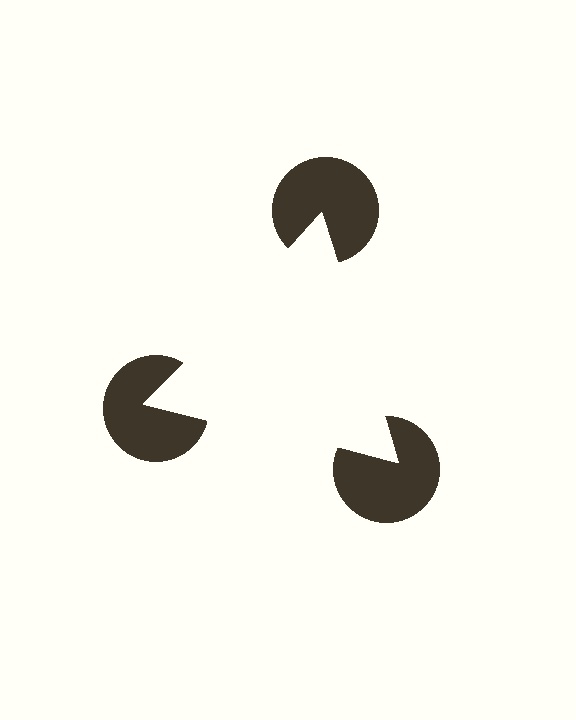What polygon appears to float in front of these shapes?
An illusory triangle — its edges are inferred from the aligned wedge cuts in the pac-man discs, not physically drawn.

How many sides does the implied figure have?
3 sides.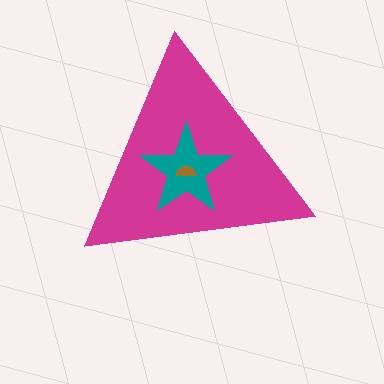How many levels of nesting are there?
3.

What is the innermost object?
The brown semicircle.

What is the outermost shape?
The magenta triangle.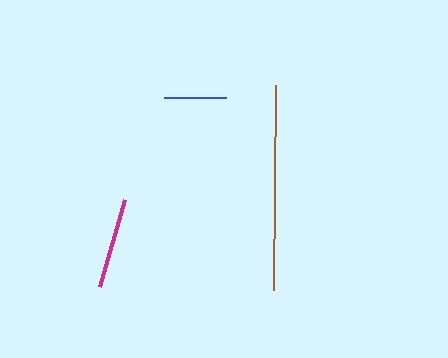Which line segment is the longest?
The brown line is the longest at approximately 206 pixels.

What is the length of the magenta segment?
The magenta segment is approximately 91 pixels long.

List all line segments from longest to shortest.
From longest to shortest: brown, magenta, blue.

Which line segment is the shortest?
The blue line is the shortest at approximately 62 pixels.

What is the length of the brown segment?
The brown segment is approximately 206 pixels long.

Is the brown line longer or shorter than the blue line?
The brown line is longer than the blue line.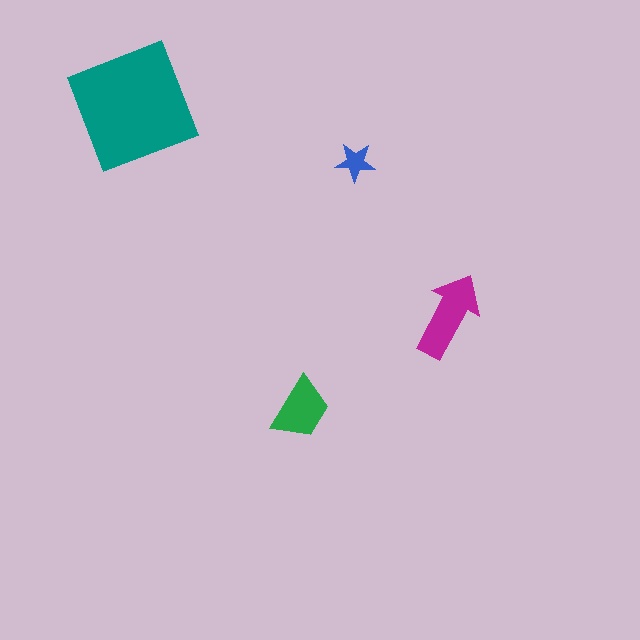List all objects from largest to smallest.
The teal square, the magenta arrow, the green trapezoid, the blue star.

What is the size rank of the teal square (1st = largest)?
1st.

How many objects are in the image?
There are 4 objects in the image.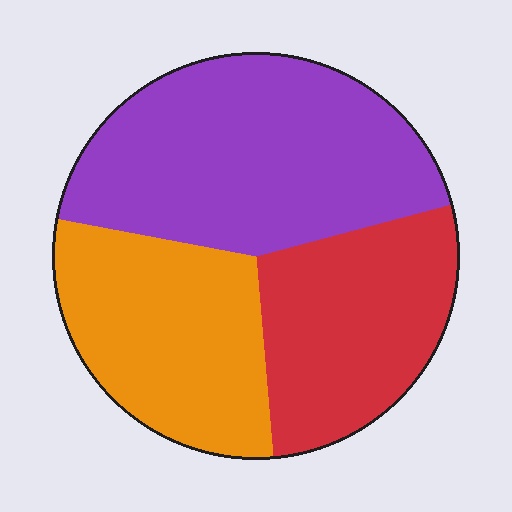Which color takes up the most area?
Purple, at roughly 45%.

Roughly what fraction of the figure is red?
Red covers around 30% of the figure.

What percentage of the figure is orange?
Orange takes up between a quarter and a half of the figure.